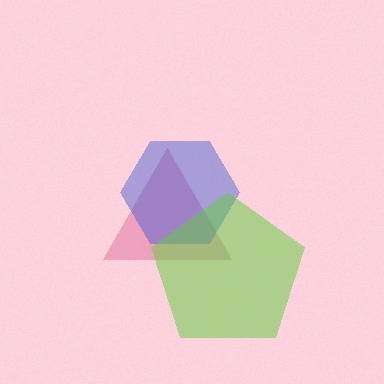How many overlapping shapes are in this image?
There are 3 overlapping shapes in the image.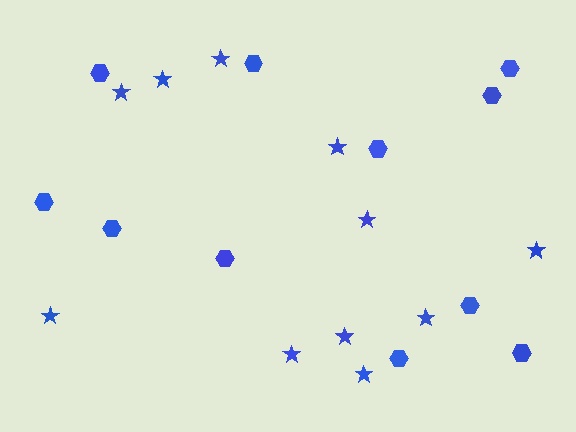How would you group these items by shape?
There are 2 groups: one group of hexagons (11) and one group of stars (11).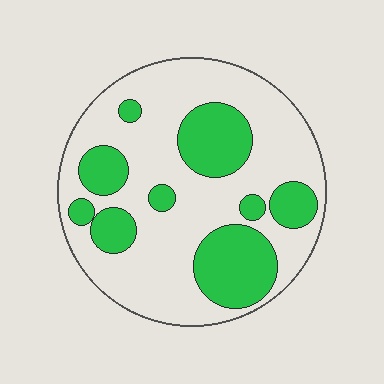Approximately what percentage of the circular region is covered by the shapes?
Approximately 30%.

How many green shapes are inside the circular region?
9.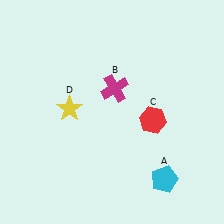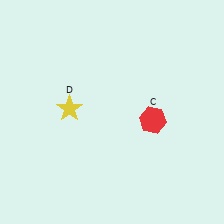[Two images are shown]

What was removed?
The magenta cross (B), the cyan pentagon (A) were removed in Image 2.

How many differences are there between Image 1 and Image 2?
There are 2 differences between the two images.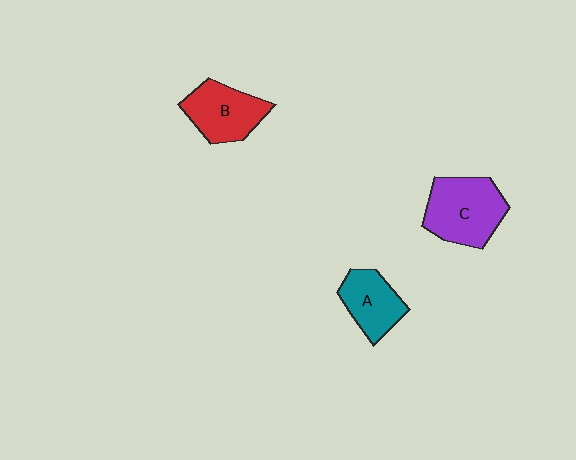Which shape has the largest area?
Shape C (purple).